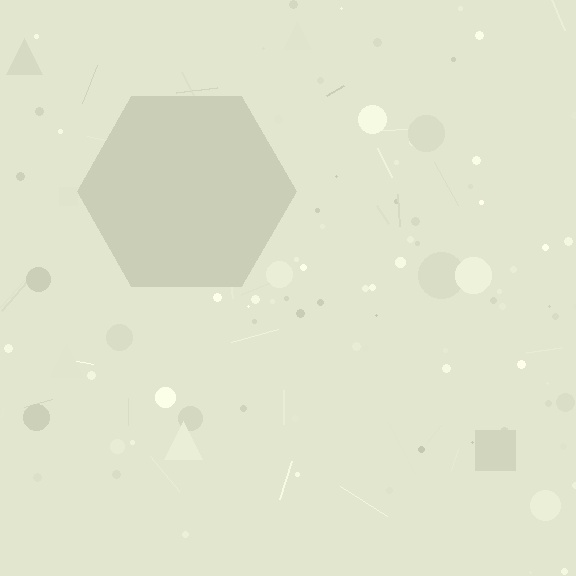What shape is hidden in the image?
A hexagon is hidden in the image.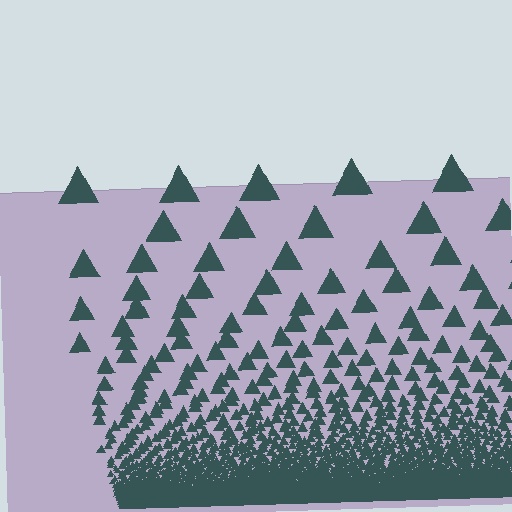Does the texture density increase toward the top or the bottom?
Density increases toward the bottom.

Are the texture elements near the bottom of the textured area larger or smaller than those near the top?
Smaller. The gradient is inverted — elements near the bottom are smaller and denser.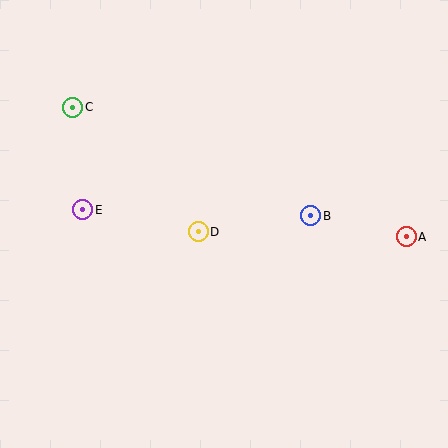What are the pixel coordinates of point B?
Point B is at (311, 216).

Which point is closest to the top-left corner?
Point C is closest to the top-left corner.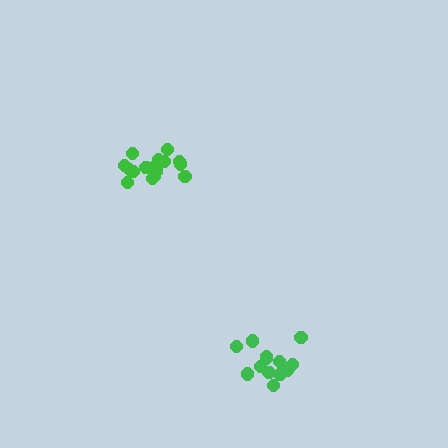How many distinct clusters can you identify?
There are 2 distinct clusters.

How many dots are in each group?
Group 1: 17 dots, Group 2: 13 dots (30 total).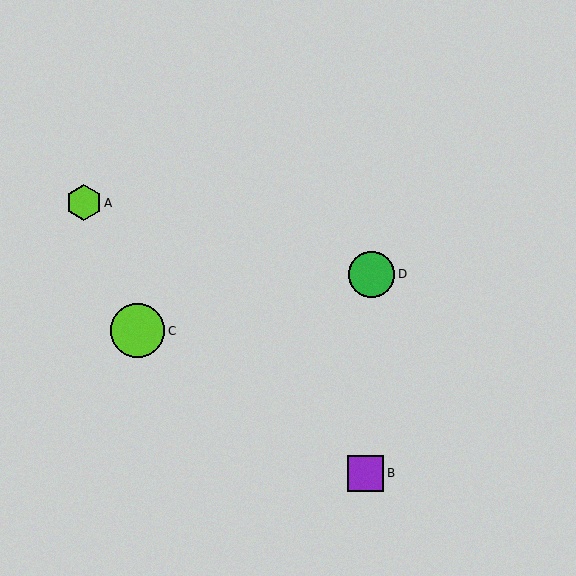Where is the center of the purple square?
The center of the purple square is at (366, 473).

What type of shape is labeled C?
Shape C is a lime circle.